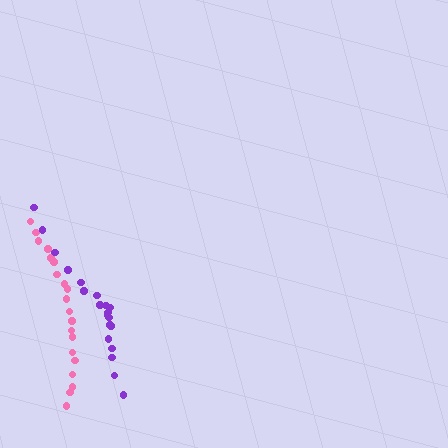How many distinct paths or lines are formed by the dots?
There are 2 distinct paths.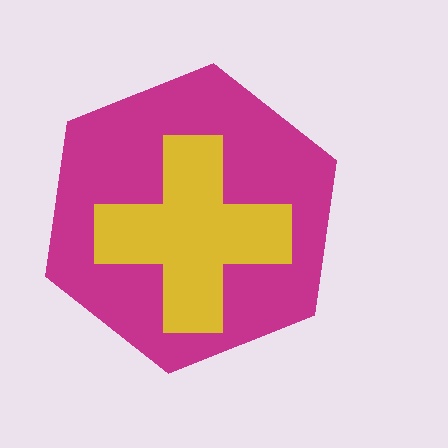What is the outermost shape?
The magenta hexagon.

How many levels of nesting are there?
2.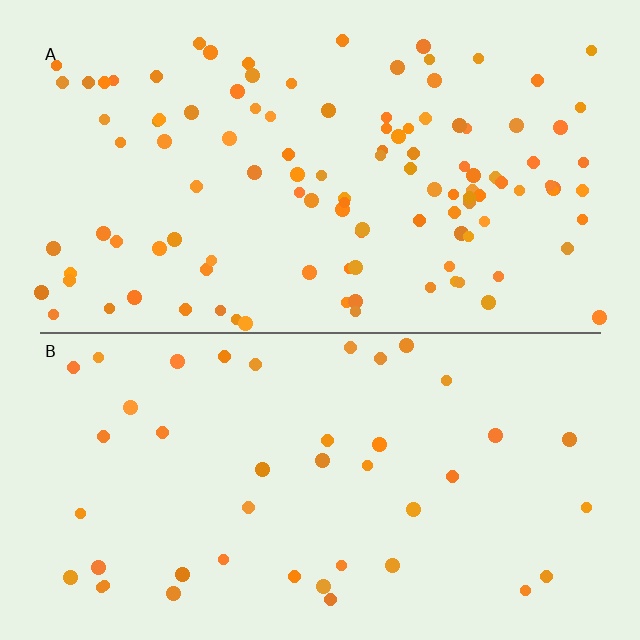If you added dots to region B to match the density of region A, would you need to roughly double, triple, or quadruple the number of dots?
Approximately triple.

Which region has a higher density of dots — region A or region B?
A (the top).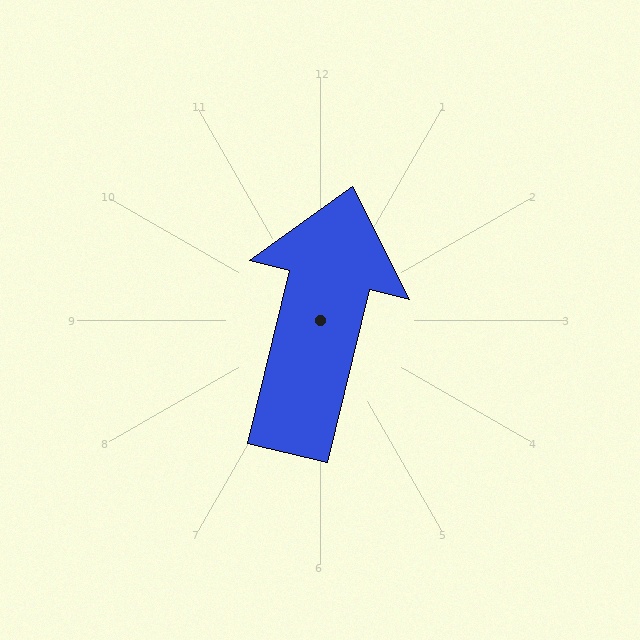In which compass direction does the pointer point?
North.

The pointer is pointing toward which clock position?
Roughly 12 o'clock.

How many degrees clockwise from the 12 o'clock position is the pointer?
Approximately 14 degrees.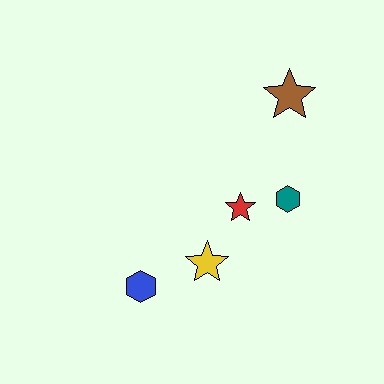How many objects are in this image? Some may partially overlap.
There are 5 objects.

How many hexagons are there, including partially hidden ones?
There are 2 hexagons.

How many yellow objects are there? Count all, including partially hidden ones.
There is 1 yellow object.